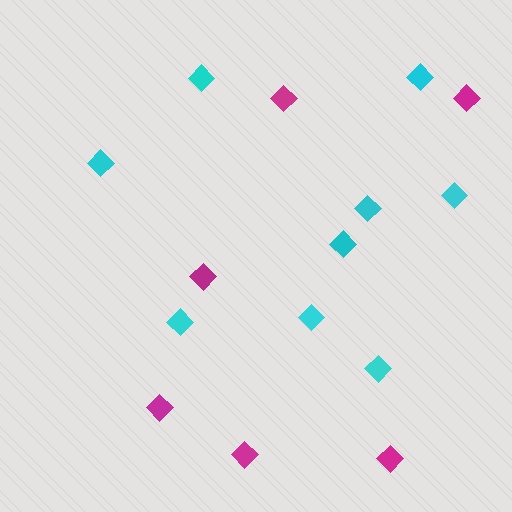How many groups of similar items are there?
There are 2 groups: one group of magenta diamonds (6) and one group of cyan diamonds (9).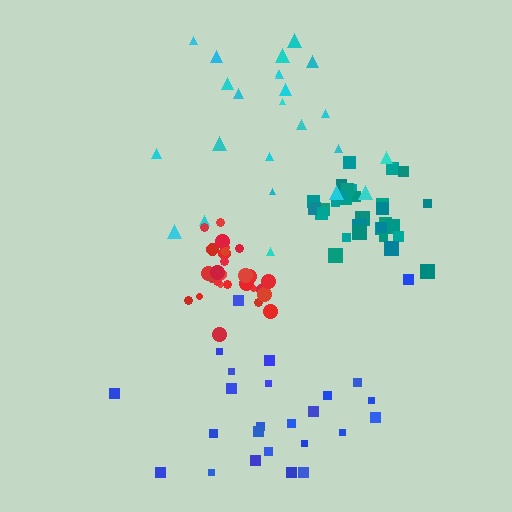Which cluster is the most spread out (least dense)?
Blue.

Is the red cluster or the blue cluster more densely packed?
Red.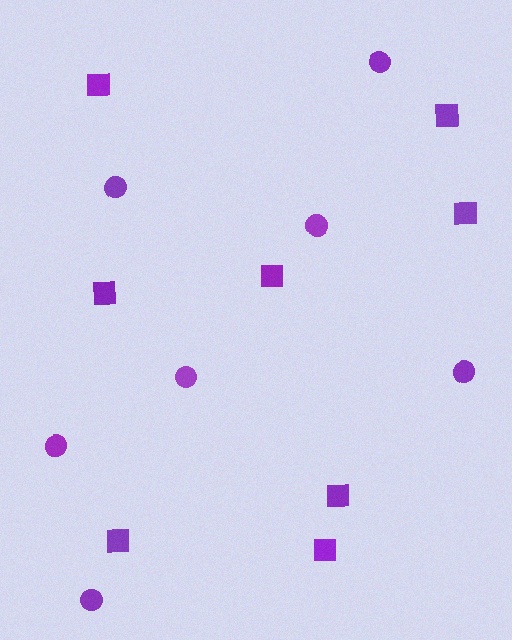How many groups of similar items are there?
There are 2 groups: one group of circles (7) and one group of squares (8).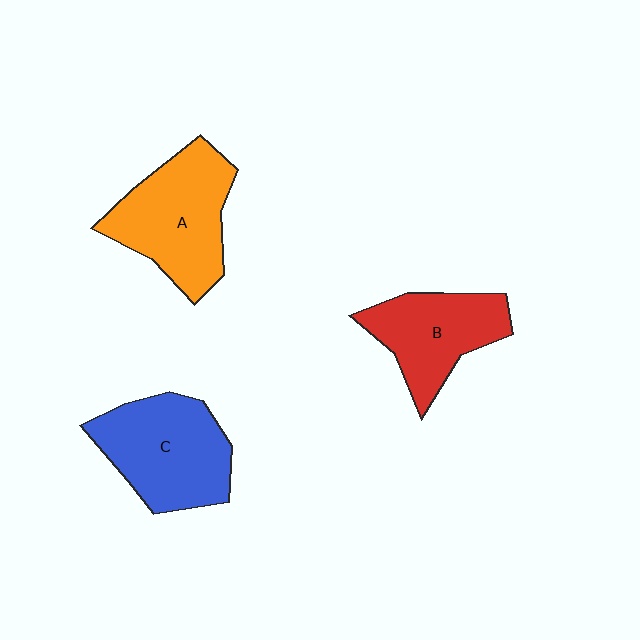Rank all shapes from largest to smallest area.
From largest to smallest: A (orange), C (blue), B (red).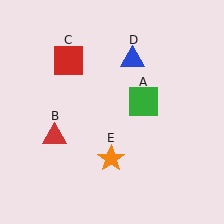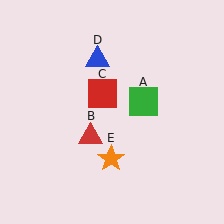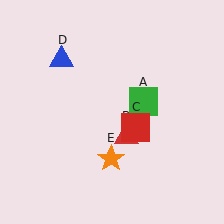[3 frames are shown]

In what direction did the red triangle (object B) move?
The red triangle (object B) moved right.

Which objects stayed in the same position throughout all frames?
Green square (object A) and orange star (object E) remained stationary.